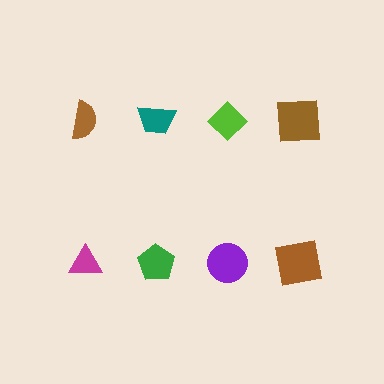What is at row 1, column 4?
A brown square.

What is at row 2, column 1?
A magenta triangle.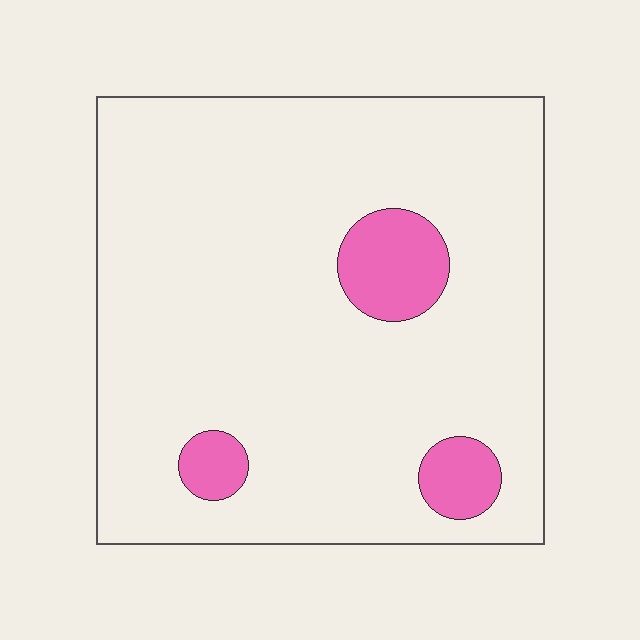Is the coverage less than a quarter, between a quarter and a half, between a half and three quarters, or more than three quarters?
Less than a quarter.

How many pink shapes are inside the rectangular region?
3.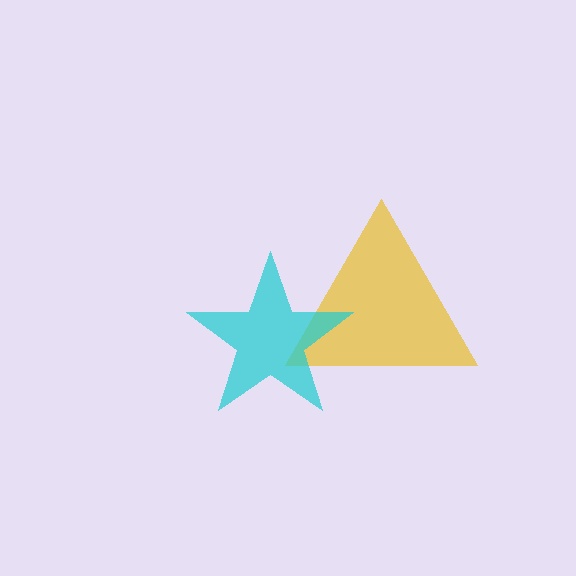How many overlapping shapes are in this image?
There are 2 overlapping shapes in the image.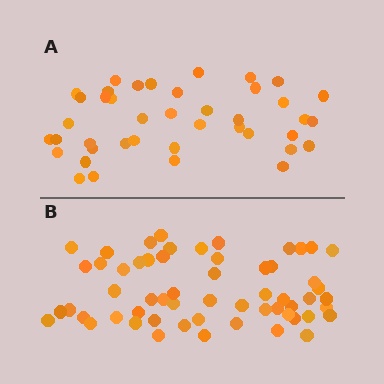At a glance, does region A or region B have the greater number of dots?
Region B (the bottom region) has more dots.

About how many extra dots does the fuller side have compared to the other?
Region B has approximately 15 more dots than region A.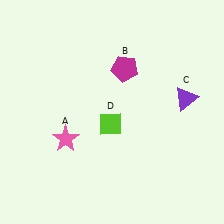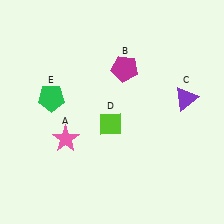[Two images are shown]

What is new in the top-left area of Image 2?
A green pentagon (E) was added in the top-left area of Image 2.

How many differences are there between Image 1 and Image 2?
There is 1 difference between the two images.